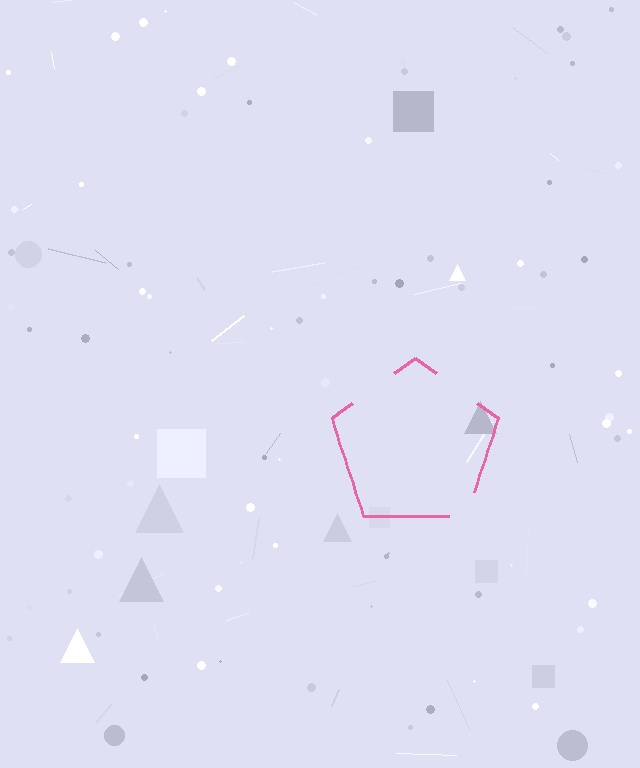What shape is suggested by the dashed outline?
The dashed outline suggests a pentagon.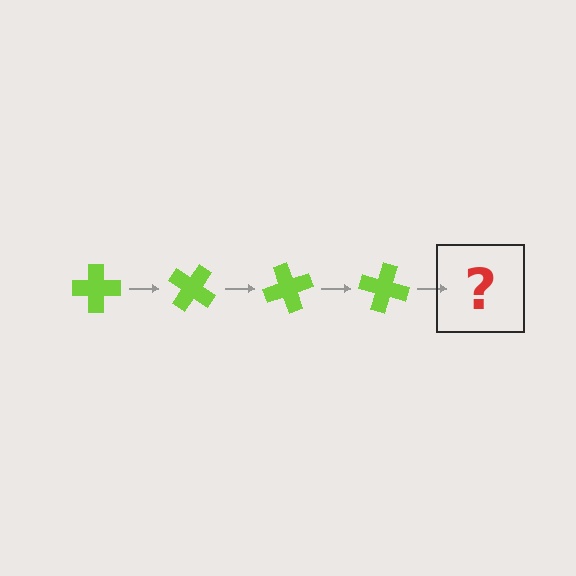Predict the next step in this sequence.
The next step is a lime cross rotated 140 degrees.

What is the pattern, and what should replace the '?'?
The pattern is that the cross rotates 35 degrees each step. The '?' should be a lime cross rotated 140 degrees.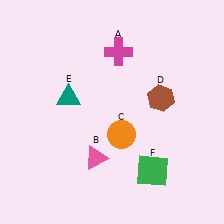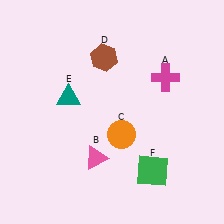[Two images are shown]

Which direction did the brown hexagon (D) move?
The brown hexagon (D) moved left.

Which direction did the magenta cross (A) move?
The magenta cross (A) moved right.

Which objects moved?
The objects that moved are: the magenta cross (A), the brown hexagon (D).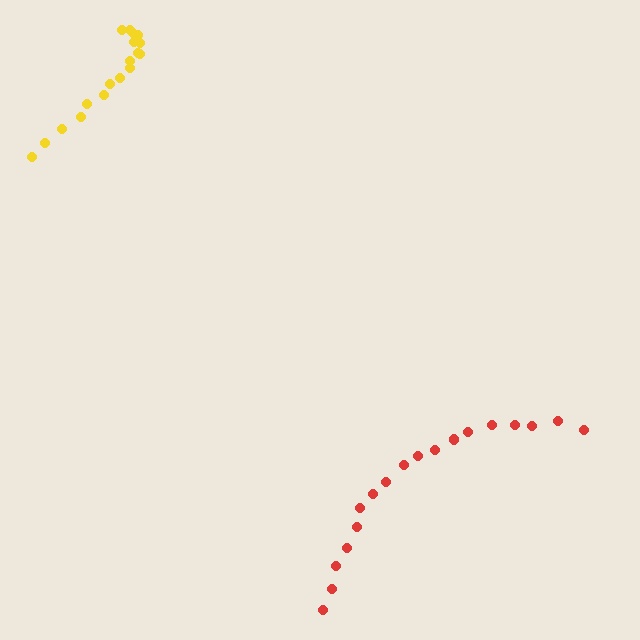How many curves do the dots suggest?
There are 2 distinct paths.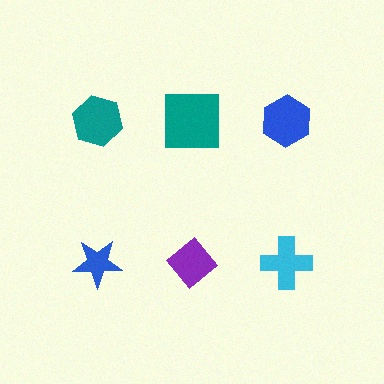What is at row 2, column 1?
A blue star.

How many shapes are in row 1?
3 shapes.